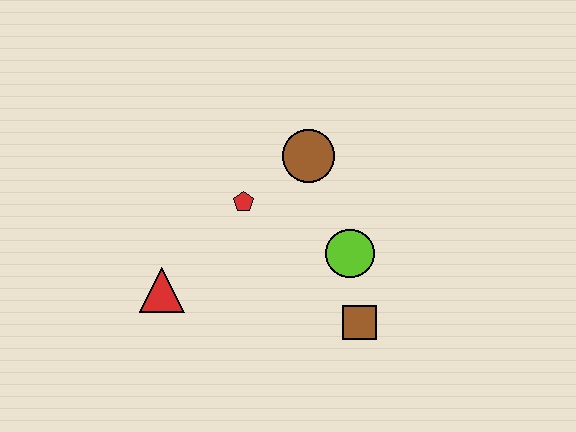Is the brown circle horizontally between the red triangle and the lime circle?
Yes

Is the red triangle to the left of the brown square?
Yes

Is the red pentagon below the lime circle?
No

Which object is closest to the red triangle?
The red pentagon is closest to the red triangle.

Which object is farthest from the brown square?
The red triangle is farthest from the brown square.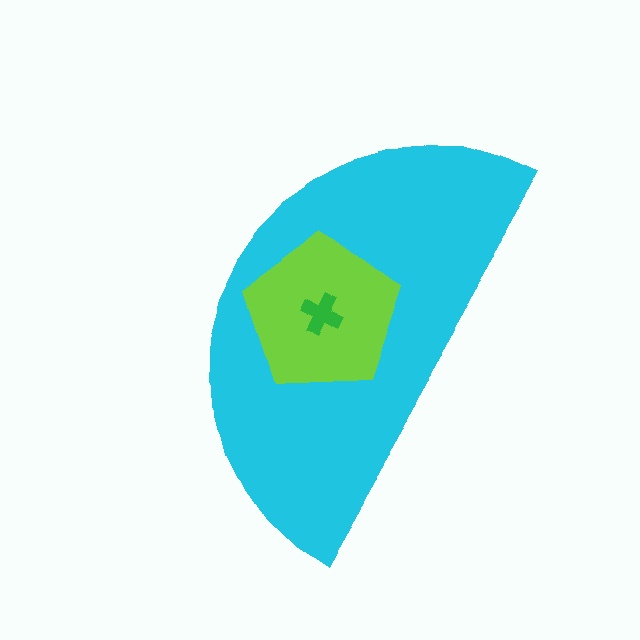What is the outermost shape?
The cyan semicircle.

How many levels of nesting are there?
3.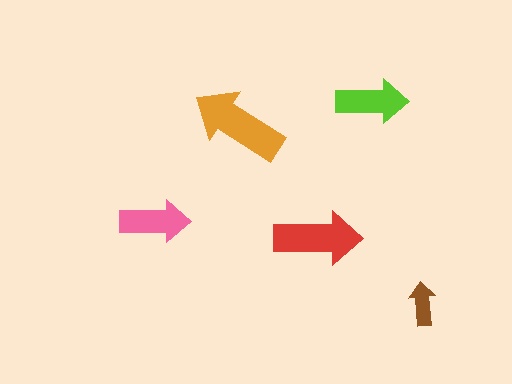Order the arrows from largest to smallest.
the orange one, the red one, the lime one, the pink one, the brown one.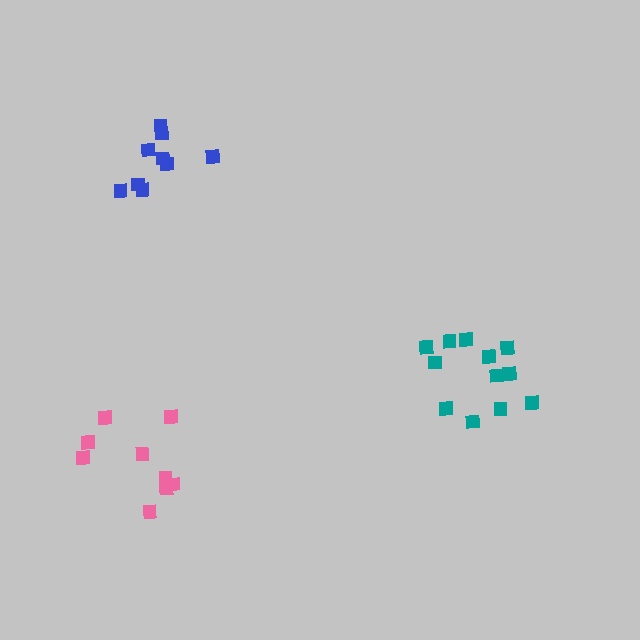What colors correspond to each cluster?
The clusters are colored: pink, teal, blue.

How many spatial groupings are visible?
There are 3 spatial groupings.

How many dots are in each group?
Group 1: 9 dots, Group 2: 12 dots, Group 3: 9 dots (30 total).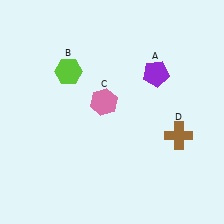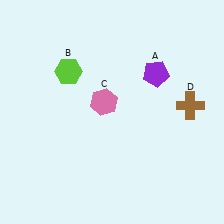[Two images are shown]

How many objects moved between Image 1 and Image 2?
1 object moved between the two images.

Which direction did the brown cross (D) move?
The brown cross (D) moved up.